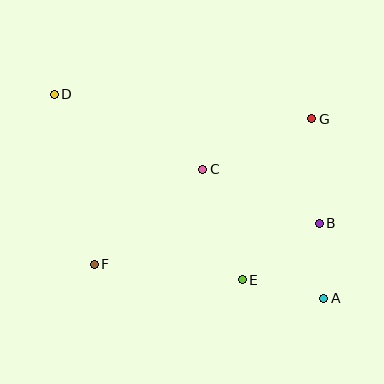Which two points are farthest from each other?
Points A and D are farthest from each other.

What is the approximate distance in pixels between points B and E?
The distance between B and E is approximately 96 pixels.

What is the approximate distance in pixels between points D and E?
The distance between D and E is approximately 264 pixels.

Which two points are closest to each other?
Points A and B are closest to each other.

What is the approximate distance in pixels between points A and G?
The distance between A and G is approximately 180 pixels.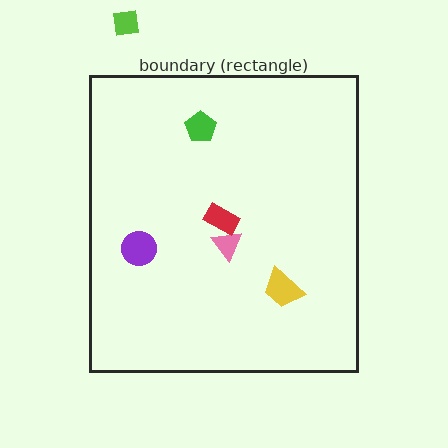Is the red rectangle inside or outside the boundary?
Inside.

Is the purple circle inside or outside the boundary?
Inside.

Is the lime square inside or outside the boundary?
Outside.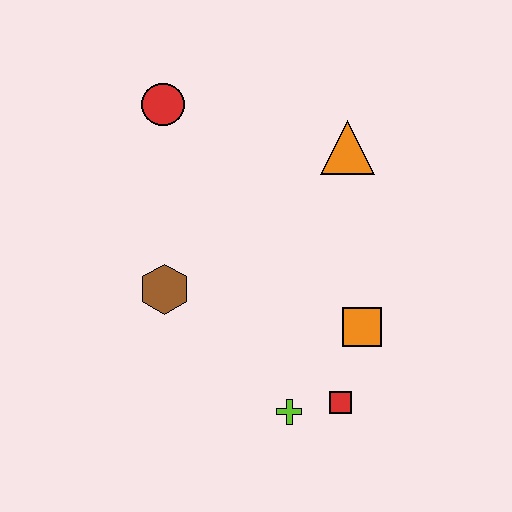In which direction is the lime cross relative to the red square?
The lime cross is to the left of the red square.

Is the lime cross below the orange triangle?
Yes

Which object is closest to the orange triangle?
The orange square is closest to the orange triangle.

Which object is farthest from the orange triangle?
The lime cross is farthest from the orange triangle.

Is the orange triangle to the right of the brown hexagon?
Yes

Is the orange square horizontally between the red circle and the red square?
No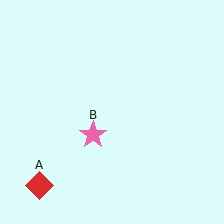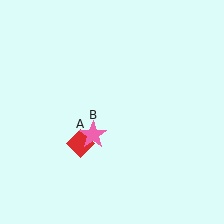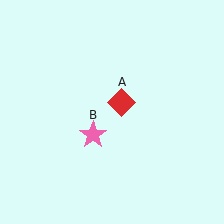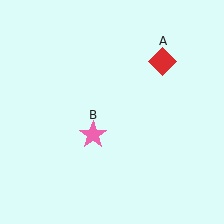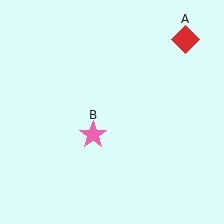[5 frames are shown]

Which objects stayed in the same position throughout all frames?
Pink star (object B) remained stationary.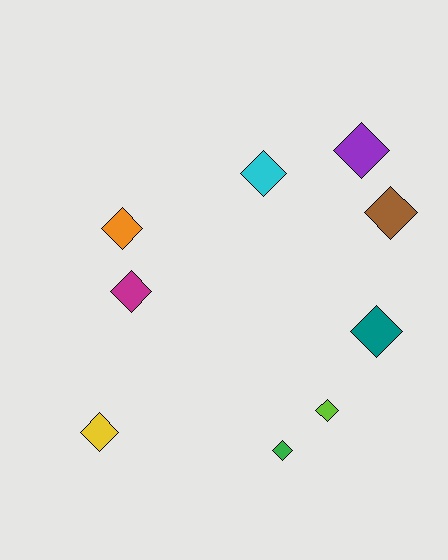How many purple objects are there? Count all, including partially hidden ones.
There is 1 purple object.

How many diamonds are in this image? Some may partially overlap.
There are 9 diamonds.